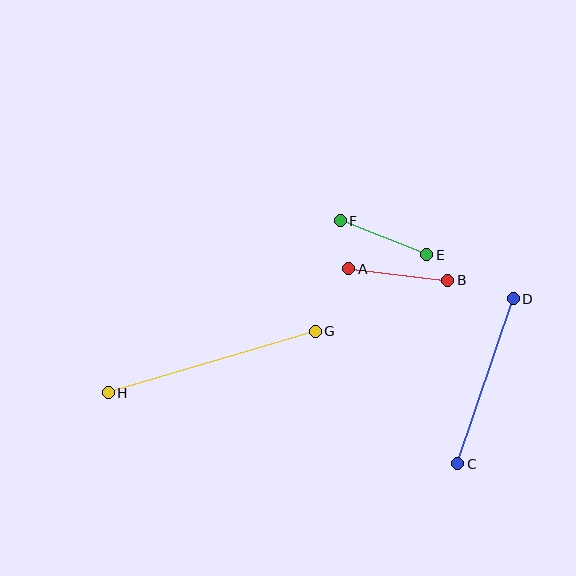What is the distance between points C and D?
The distance is approximately 174 pixels.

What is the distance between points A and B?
The distance is approximately 99 pixels.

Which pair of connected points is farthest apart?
Points G and H are farthest apart.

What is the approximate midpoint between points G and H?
The midpoint is at approximately (212, 362) pixels.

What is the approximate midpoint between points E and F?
The midpoint is at approximately (384, 238) pixels.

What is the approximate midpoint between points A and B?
The midpoint is at approximately (398, 274) pixels.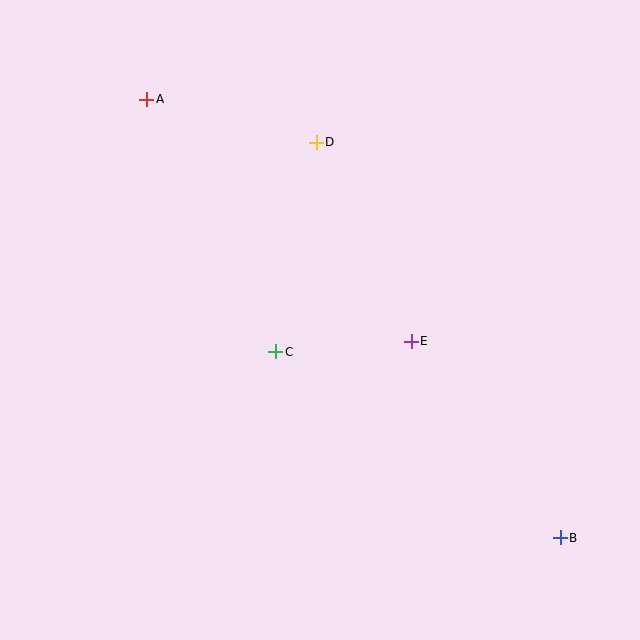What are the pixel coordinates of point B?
Point B is at (560, 538).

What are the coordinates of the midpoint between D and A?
The midpoint between D and A is at (231, 121).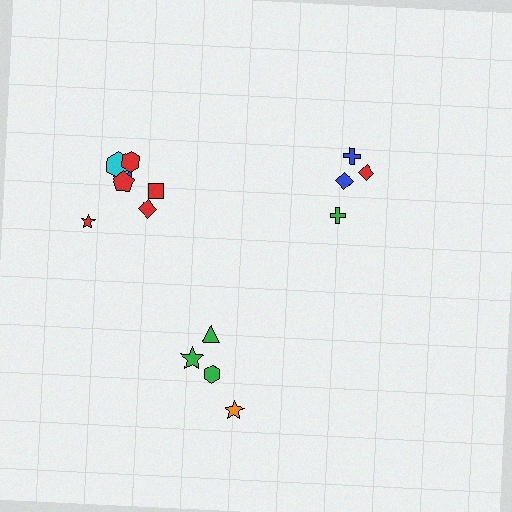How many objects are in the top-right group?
There are 4 objects.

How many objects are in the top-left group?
There are 8 objects.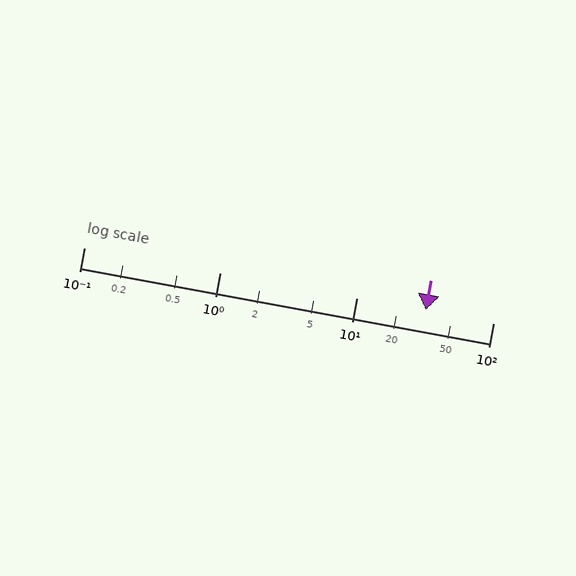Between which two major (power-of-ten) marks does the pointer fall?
The pointer is between 10 and 100.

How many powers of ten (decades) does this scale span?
The scale spans 3 decades, from 0.1 to 100.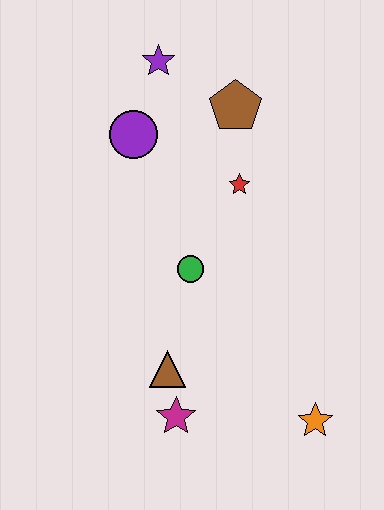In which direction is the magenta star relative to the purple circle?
The magenta star is below the purple circle.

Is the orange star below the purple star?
Yes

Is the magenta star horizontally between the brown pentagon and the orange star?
No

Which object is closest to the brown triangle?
The magenta star is closest to the brown triangle.